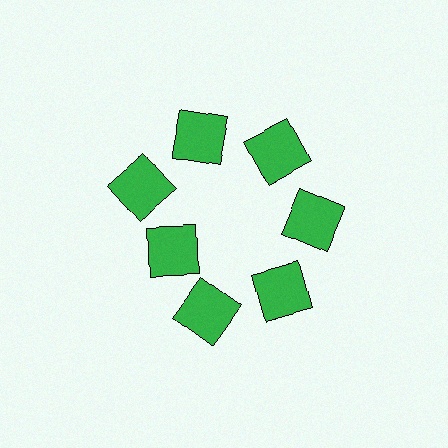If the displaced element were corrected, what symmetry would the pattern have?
It would have 7-fold rotational symmetry — the pattern would map onto itself every 51 degrees.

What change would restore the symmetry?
The symmetry would be restored by moving it outward, back onto the ring so that all 7 squares sit at equal angles and equal distance from the center.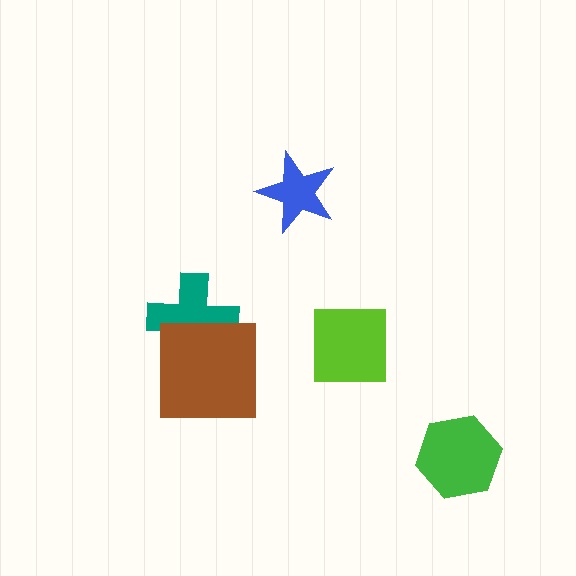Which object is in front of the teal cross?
The brown square is in front of the teal cross.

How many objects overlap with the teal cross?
1 object overlaps with the teal cross.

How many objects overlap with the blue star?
0 objects overlap with the blue star.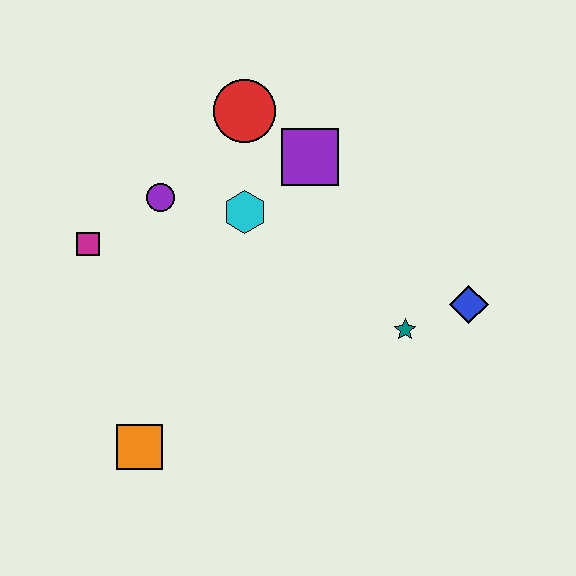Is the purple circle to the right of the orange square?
Yes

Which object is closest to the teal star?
The blue diamond is closest to the teal star.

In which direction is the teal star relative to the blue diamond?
The teal star is to the left of the blue diamond.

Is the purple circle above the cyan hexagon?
Yes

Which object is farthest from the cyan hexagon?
The orange square is farthest from the cyan hexagon.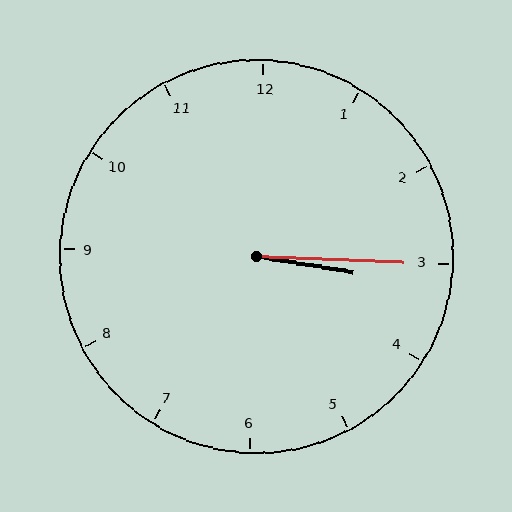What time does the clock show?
3:15.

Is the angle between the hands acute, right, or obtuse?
It is acute.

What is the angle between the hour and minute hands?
Approximately 8 degrees.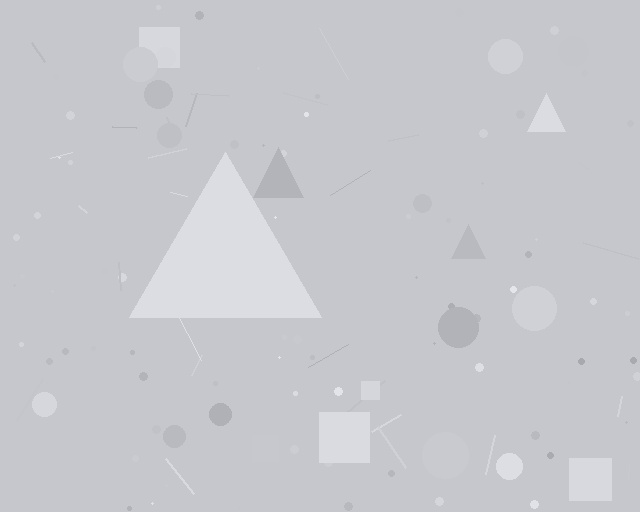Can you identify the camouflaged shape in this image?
The camouflaged shape is a triangle.